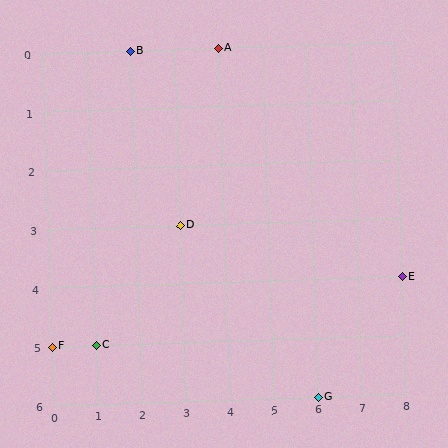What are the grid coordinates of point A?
Point A is at grid coordinates (4, 0).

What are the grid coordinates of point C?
Point C is at grid coordinates (1, 5).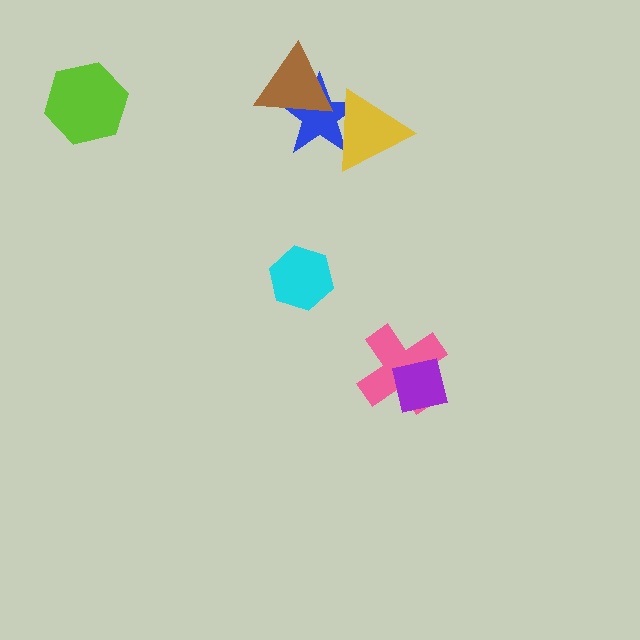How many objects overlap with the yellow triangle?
1 object overlaps with the yellow triangle.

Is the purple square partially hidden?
No, no other shape covers it.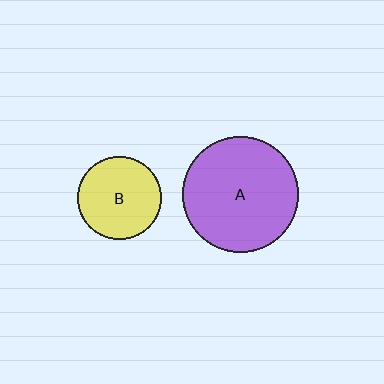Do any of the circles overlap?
No, none of the circles overlap.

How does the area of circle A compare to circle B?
Approximately 1.9 times.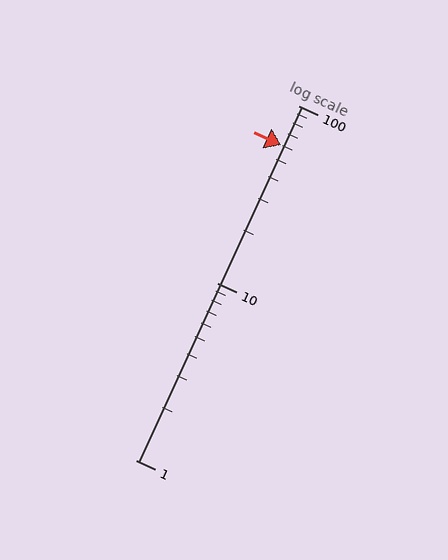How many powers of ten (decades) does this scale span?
The scale spans 2 decades, from 1 to 100.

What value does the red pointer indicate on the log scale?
The pointer indicates approximately 60.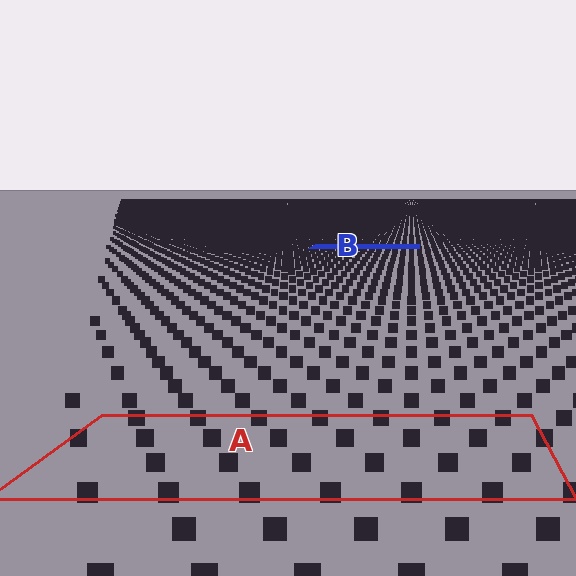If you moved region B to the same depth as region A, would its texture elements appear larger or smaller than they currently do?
They would appear larger. At a closer depth, the same texture elements are projected at a bigger on-screen size.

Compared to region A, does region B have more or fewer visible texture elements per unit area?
Region B has more texture elements per unit area — they are packed more densely because it is farther away.